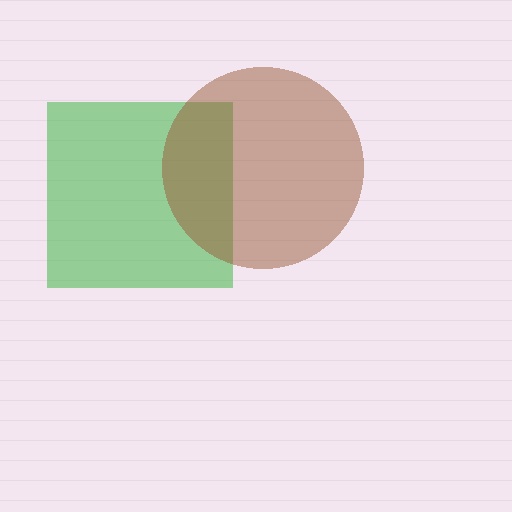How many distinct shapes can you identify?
There are 2 distinct shapes: a green square, a brown circle.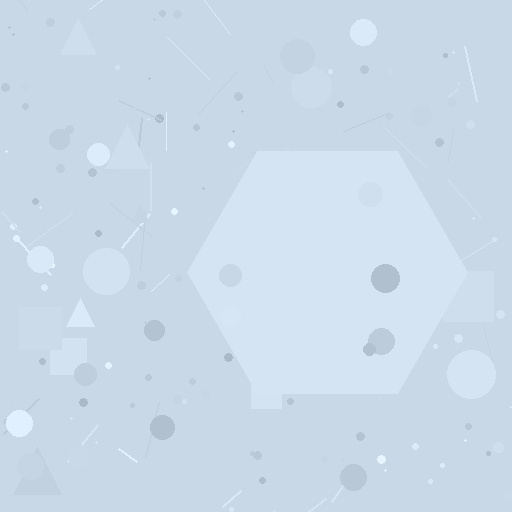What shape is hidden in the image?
A hexagon is hidden in the image.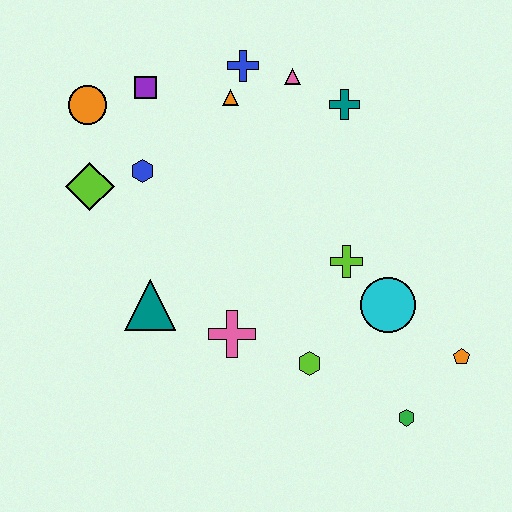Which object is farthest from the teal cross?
The green hexagon is farthest from the teal cross.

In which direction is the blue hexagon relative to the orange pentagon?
The blue hexagon is to the left of the orange pentagon.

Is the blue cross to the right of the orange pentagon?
No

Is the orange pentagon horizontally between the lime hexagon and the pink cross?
No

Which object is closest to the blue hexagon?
The lime diamond is closest to the blue hexagon.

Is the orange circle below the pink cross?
No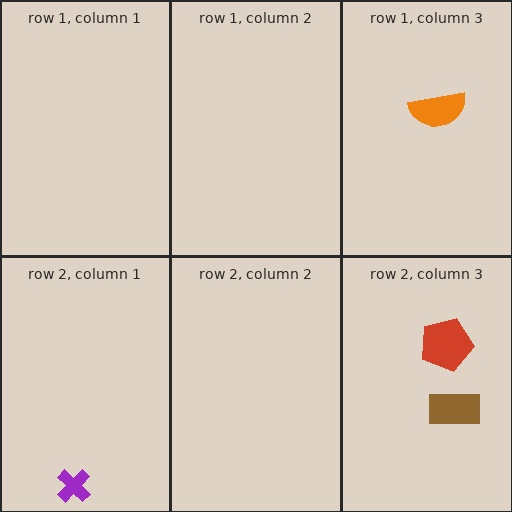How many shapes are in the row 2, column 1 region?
1.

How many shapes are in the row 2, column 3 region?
2.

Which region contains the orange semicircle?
The row 1, column 3 region.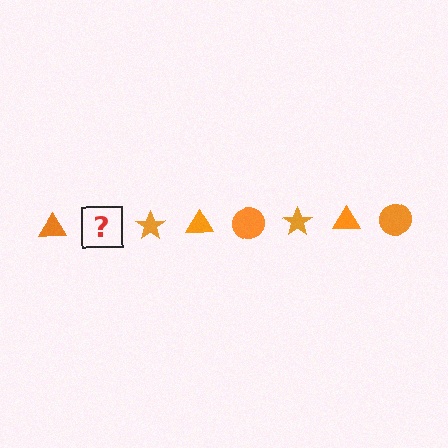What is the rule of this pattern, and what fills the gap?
The rule is that the pattern cycles through triangle, circle, star shapes in orange. The gap should be filled with an orange circle.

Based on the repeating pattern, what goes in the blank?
The blank should be an orange circle.